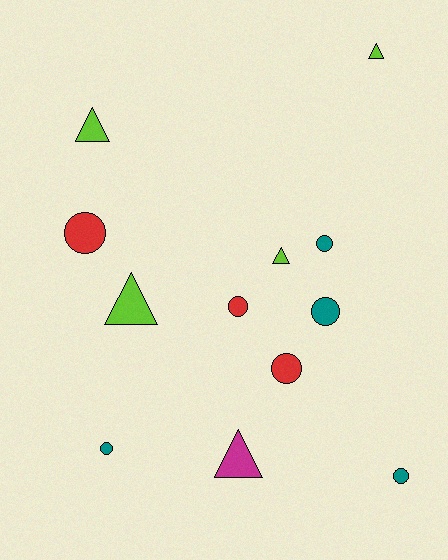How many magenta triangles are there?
There is 1 magenta triangle.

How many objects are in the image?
There are 12 objects.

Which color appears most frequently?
Lime, with 4 objects.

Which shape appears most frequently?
Circle, with 7 objects.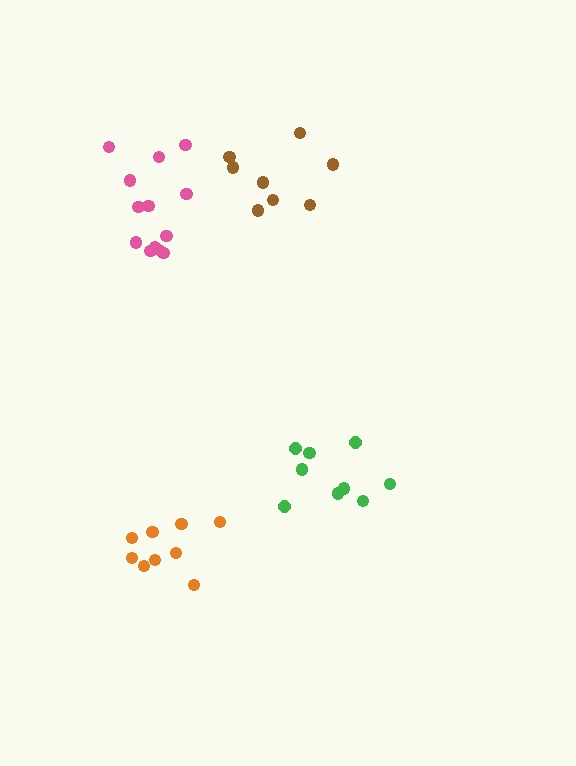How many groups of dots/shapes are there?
There are 4 groups.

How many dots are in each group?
Group 1: 9 dots, Group 2: 8 dots, Group 3: 9 dots, Group 4: 13 dots (39 total).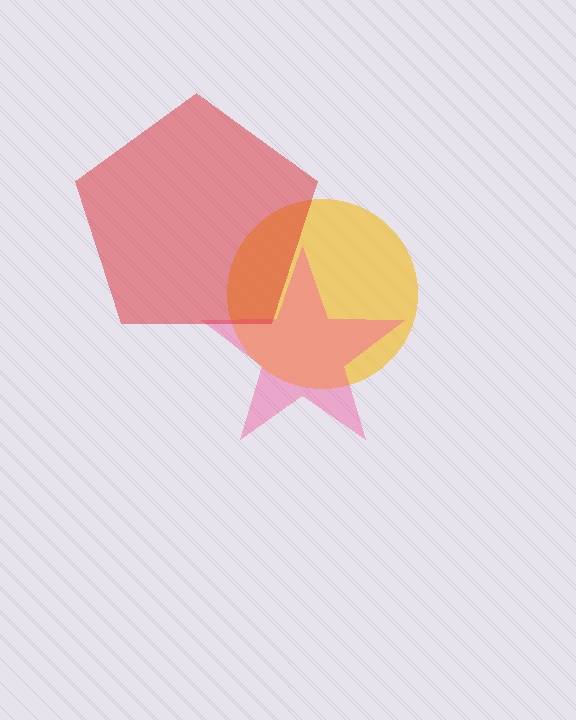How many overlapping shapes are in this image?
There are 3 overlapping shapes in the image.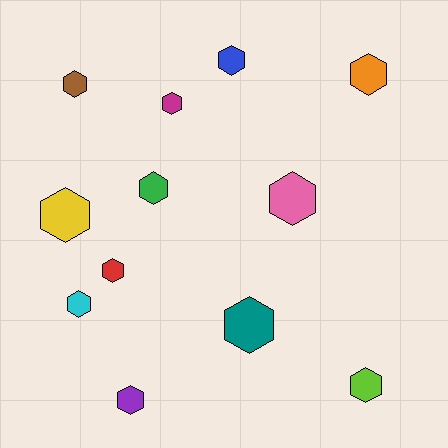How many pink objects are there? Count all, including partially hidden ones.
There is 1 pink object.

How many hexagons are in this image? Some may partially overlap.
There are 12 hexagons.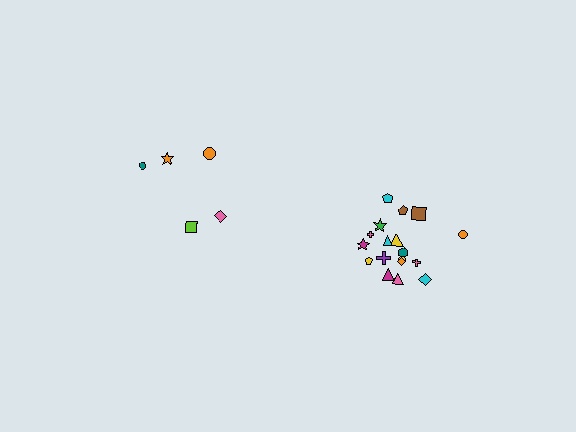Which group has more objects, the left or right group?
The right group.